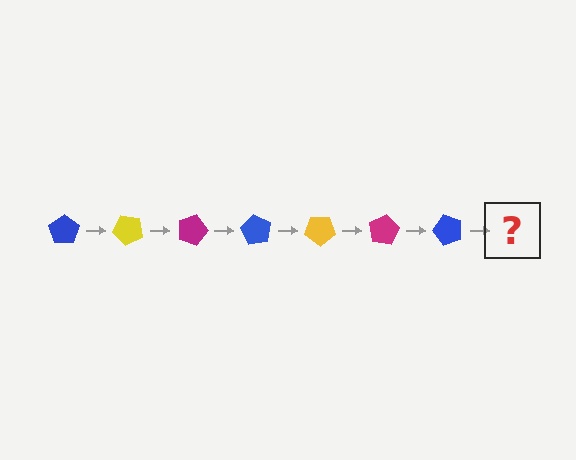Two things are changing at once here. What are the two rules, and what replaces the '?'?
The two rules are that it rotates 45 degrees each step and the color cycles through blue, yellow, and magenta. The '?' should be a yellow pentagon, rotated 315 degrees from the start.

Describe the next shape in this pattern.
It should be a yellow pentagon, rotated 315 degrees from the start.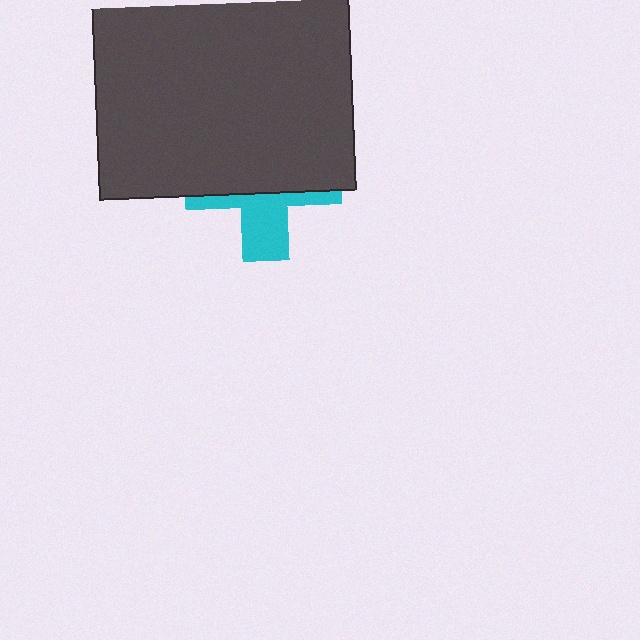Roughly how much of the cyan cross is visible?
A small part of it is visible (roughly 37%).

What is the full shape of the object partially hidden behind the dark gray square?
The partially hidden object is a cyan cross.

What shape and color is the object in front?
The object in front is a dark gray square.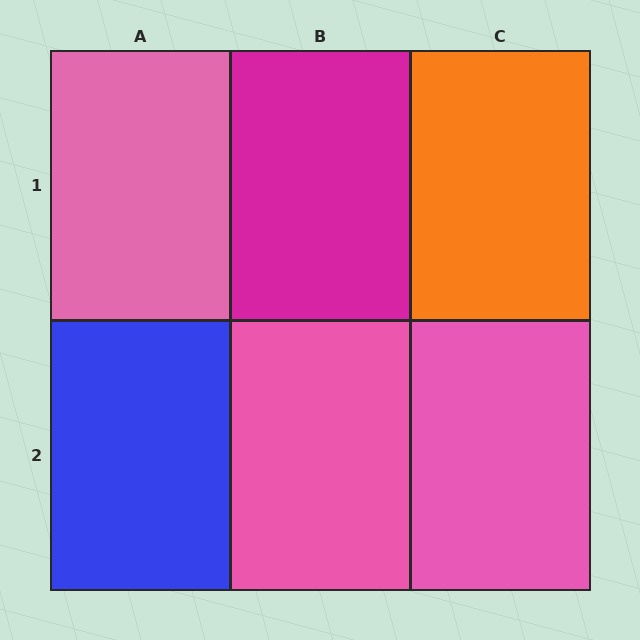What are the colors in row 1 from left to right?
Pink, magenta, orange.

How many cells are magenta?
1 cell is magenta.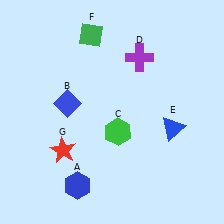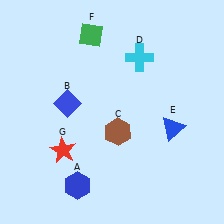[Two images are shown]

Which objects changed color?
C changed from green to brown. D changed from purple to cyan.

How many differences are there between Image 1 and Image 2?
There are 2 differences between the two images.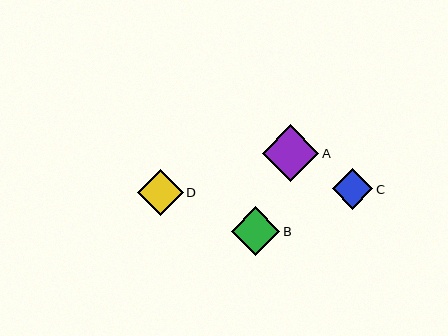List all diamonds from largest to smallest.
From largest to smallest: A, B, D, C.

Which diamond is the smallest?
Diamond C is the smallest with a size of approximately 41 pixels.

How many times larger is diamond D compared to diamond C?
Diamond D is approximately 1.1 times the size of diamond C.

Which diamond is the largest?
Diamond A is the largest with a size of approximately 57 pixels.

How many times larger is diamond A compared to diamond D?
Diamond A is approximately 1.2 times the size of diamond D.